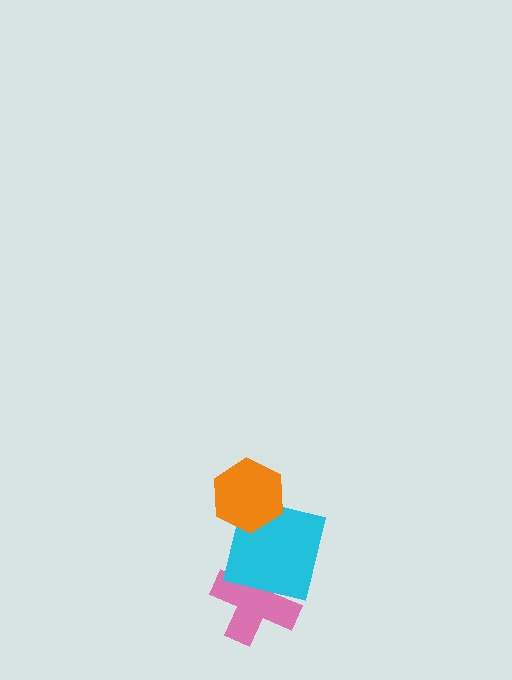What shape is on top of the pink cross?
The cyan square is on top of the pink cross.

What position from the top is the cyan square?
The cyan square is 2nd from the top.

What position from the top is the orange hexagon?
The orange hexagon is 1st from the top.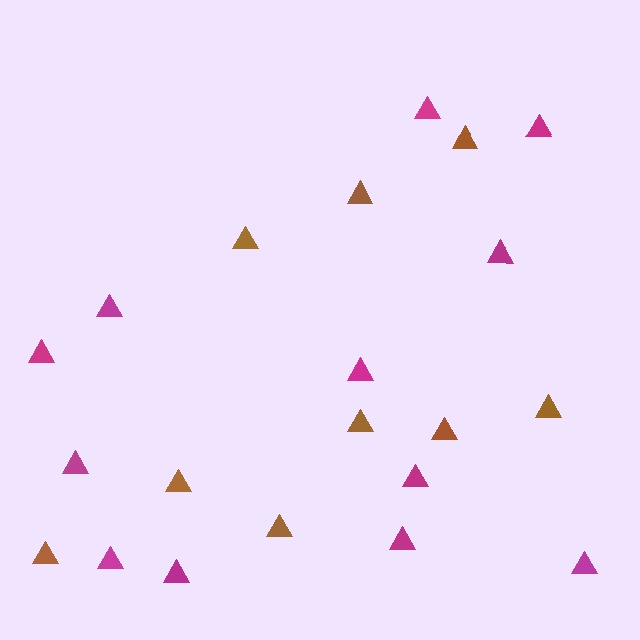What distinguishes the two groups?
There are 2 groups: one group of magenta triangles (12) and one group of brown triangles (9).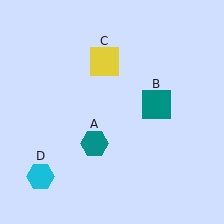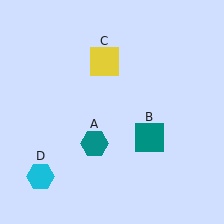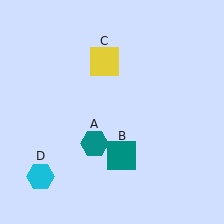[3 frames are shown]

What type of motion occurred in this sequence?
The teal square (object B) rotated clockwise around the center of the scene.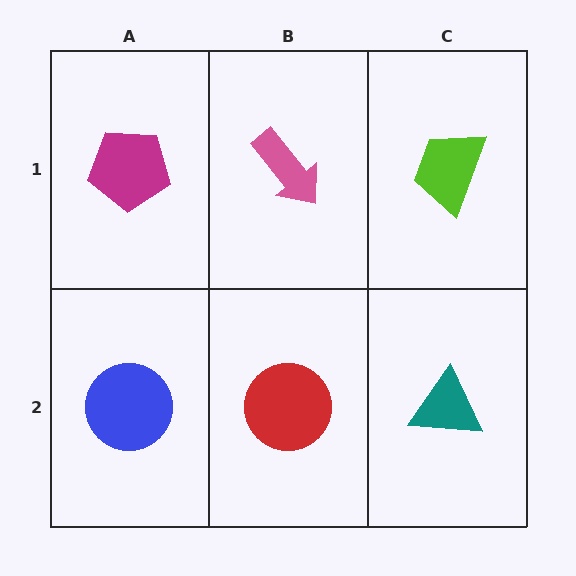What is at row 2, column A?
A blue circle.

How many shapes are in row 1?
3 shapes.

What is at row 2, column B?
A red circle.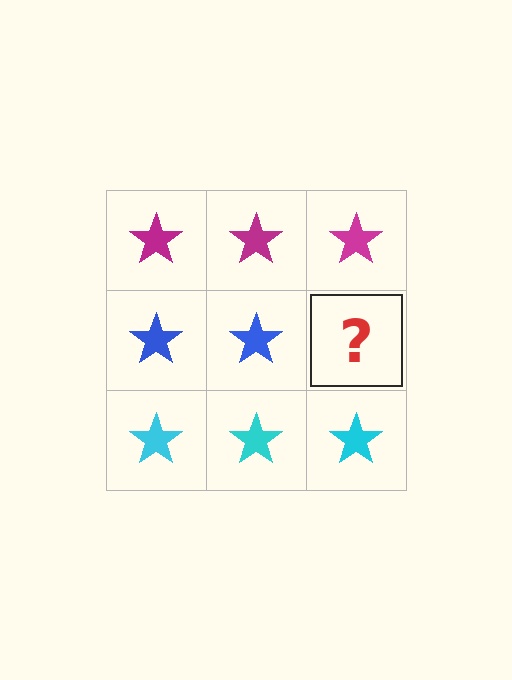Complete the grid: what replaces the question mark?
The question mark should be replaced with a blue star.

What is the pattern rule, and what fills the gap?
The rule is that each row has a consistent color. The gap should be filled with a blue star.